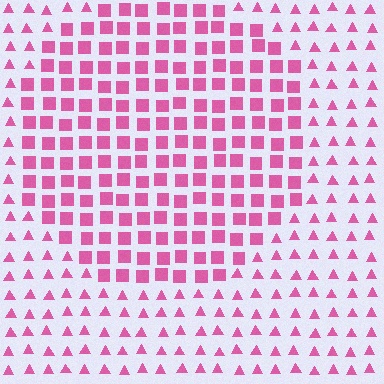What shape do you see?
I see a circle.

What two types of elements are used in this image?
The image uses squares inside the circle region and triangles outside it.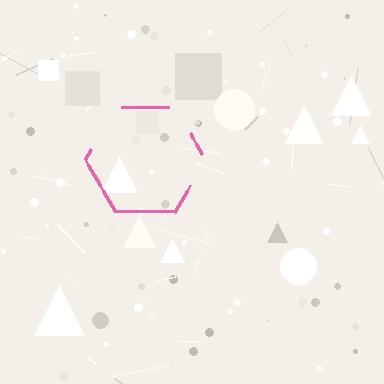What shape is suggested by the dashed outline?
The dashed outline suggests a hexagon.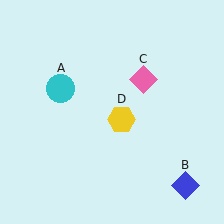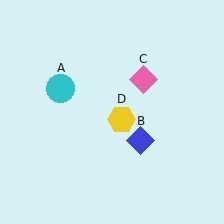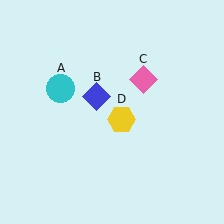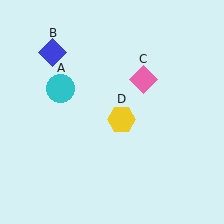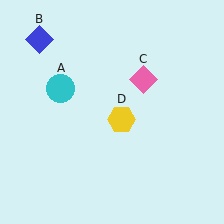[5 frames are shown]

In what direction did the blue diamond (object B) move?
The blue diamond (object B) moved up and to the left.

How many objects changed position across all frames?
1 object changed position: blue diamond (object B).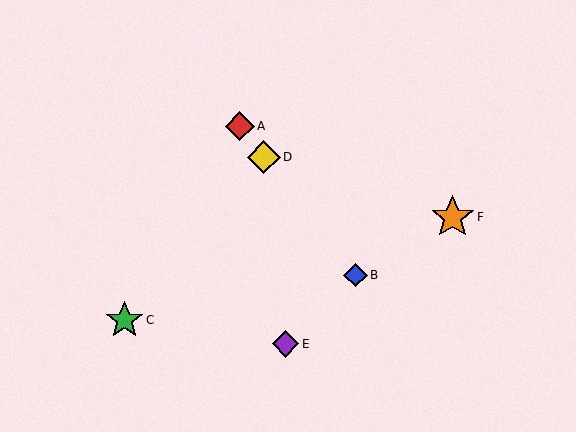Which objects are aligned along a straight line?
Objects A, B, D are aligned along a straight line.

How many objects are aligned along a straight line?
3 objects (A, B, D) are aligned along a straight line.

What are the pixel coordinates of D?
Object D is at (264, 157).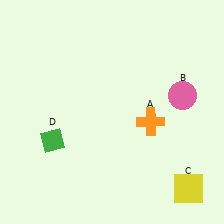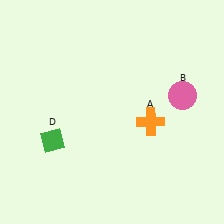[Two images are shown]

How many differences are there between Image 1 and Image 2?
There is 1 difference between the two images.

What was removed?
The yellow square (C) was removed in Image 2.